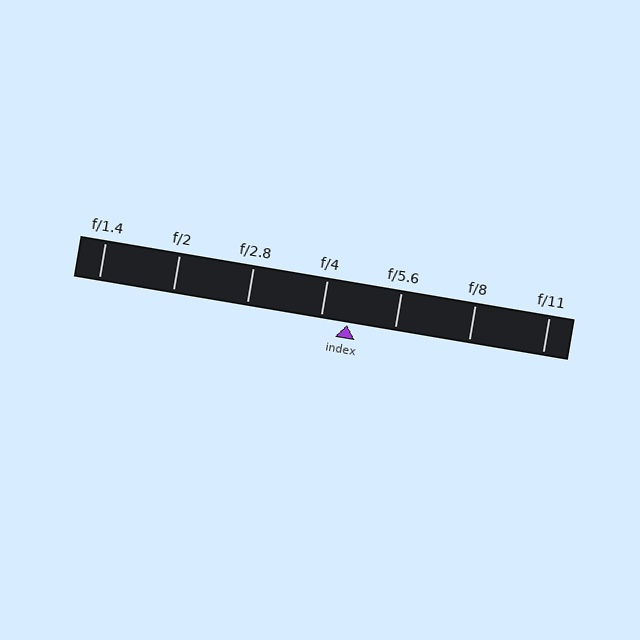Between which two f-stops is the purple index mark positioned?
The index mark is between f/4 and f/5.6.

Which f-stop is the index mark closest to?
The index mark is closest to f/4.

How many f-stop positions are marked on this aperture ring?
There are 7 f-stop positions marked.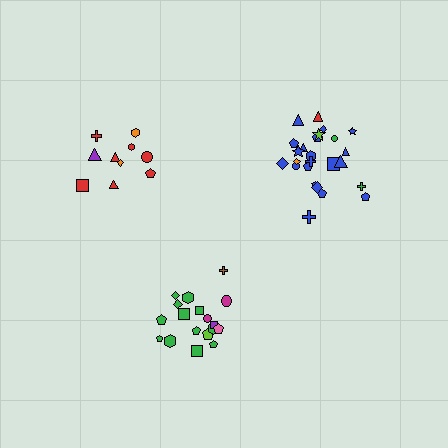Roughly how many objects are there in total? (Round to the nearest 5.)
Roughly 55 objects in total.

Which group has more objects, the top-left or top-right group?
The top-right group.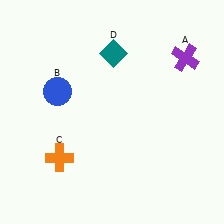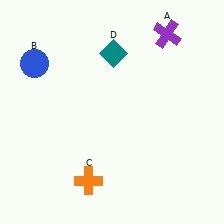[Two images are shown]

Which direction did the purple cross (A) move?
The purple cross (A) moved up.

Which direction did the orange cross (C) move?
The orange cross (C) moved right.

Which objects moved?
The objects that moved are: the purple cross (A), the blue circle (B), the orange cross (C).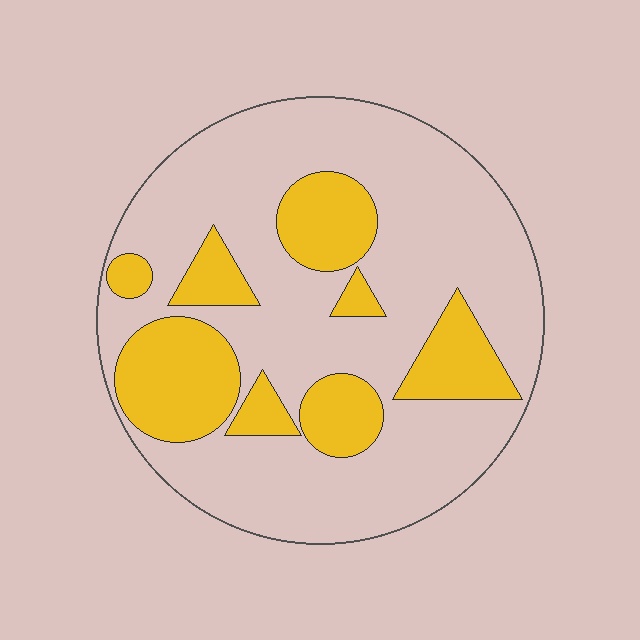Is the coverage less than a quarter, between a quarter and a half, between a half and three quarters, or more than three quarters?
Between a quarter and a half.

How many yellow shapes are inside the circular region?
8.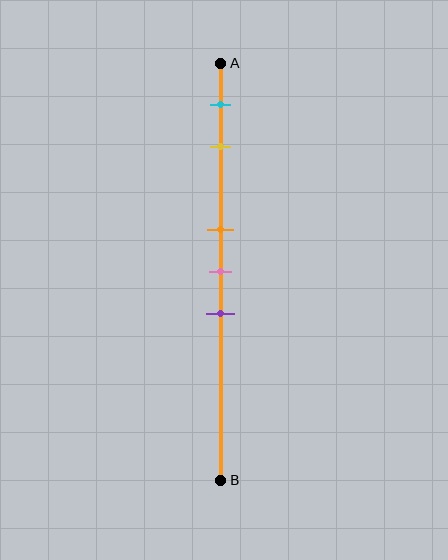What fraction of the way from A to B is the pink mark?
The pink mark is approximately 50% (0.5) of the way from A to B.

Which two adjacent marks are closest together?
The orange and pink marks are the closest adjacent pair.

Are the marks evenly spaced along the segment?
No, the marks are not evenly spaced.